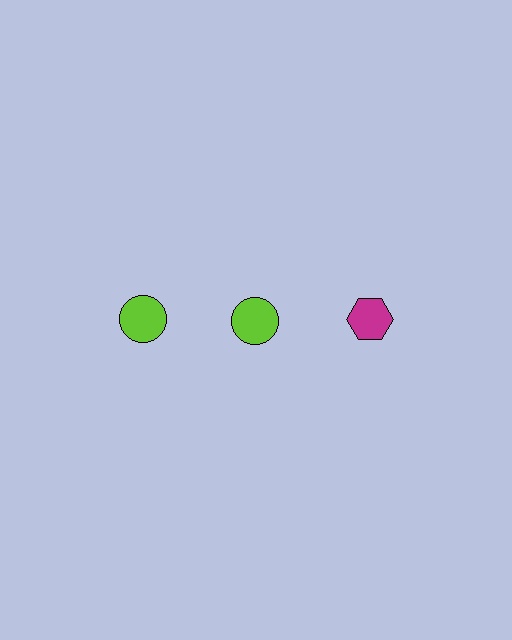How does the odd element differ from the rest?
It differs in both color (magenta instead of lime) and shape (hexagon instead of circle).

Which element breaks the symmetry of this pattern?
The magenta hexagon in the top row, center column breaks the symmetry. All other shapes are lime circles.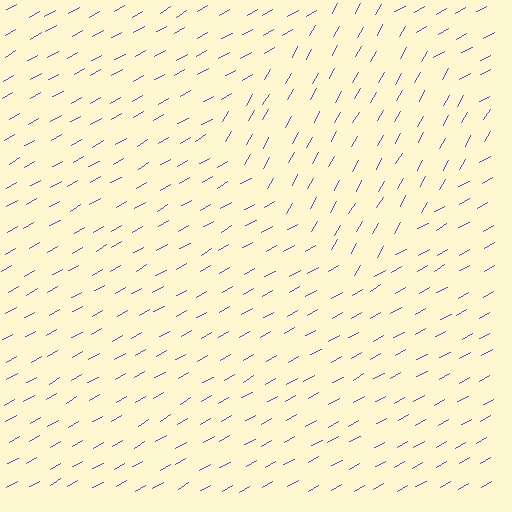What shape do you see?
I see a diamond.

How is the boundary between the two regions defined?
The boundary is defined purely by a change in line orientation (approximately 31 degrees difference). All lines are the same color and thickness.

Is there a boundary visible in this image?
Yes, there is a texture boundary formed by a change in line orientation.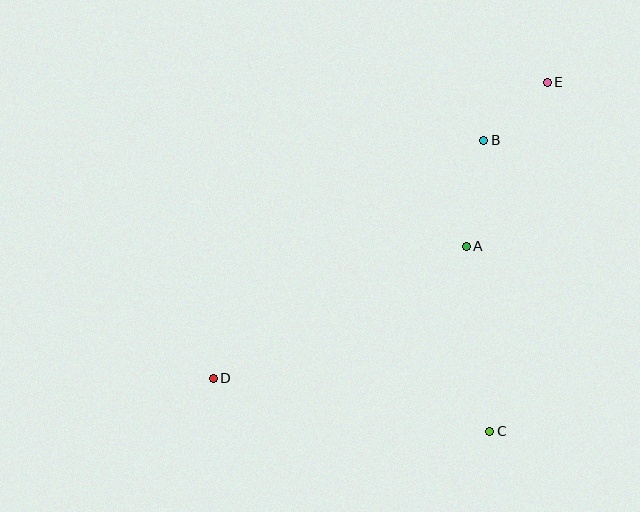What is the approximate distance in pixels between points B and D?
The distance between B and D is approximately 360 pixels.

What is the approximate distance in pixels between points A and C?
The distance between A and C is approximately 186 pixels.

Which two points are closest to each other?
Points B and E are closest to each other.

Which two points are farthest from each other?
Points D and E are farthest from each other.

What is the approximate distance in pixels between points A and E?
The distance between A and E is approximately 183 pixels.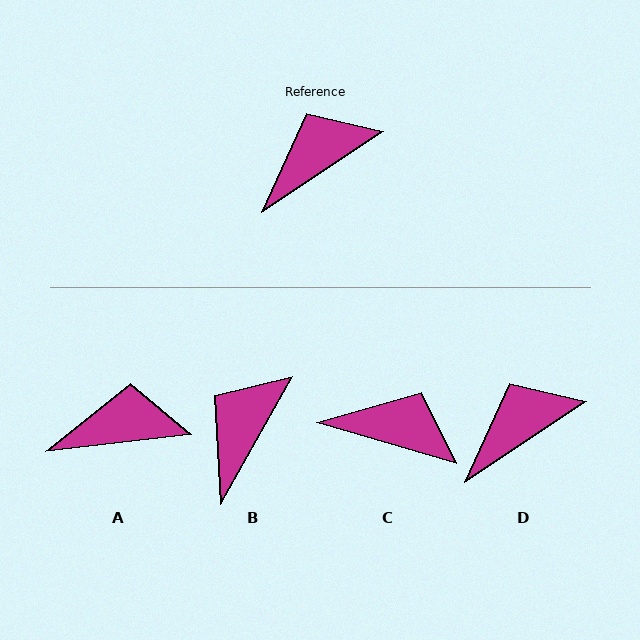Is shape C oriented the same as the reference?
No, it is off by about 50 degrees.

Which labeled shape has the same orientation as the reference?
D.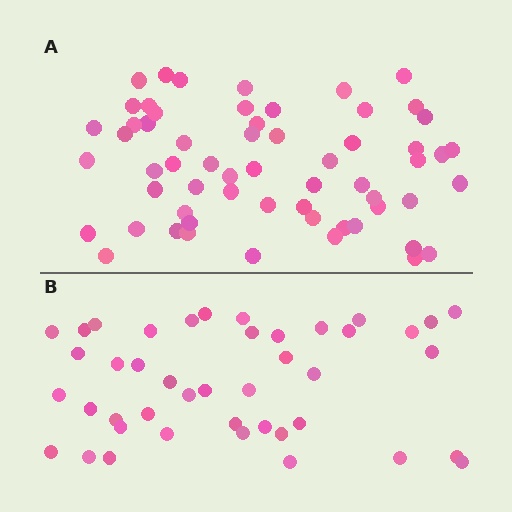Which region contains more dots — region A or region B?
Region A (the top region) has more dots.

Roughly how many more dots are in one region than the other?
Region A has approximately 15 more dots than region B.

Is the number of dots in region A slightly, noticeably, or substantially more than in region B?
Region A has noticeably more, but not dramatically so. The ratio is roughly 1.4 to 1.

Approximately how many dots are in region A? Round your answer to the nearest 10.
About 60 dots.